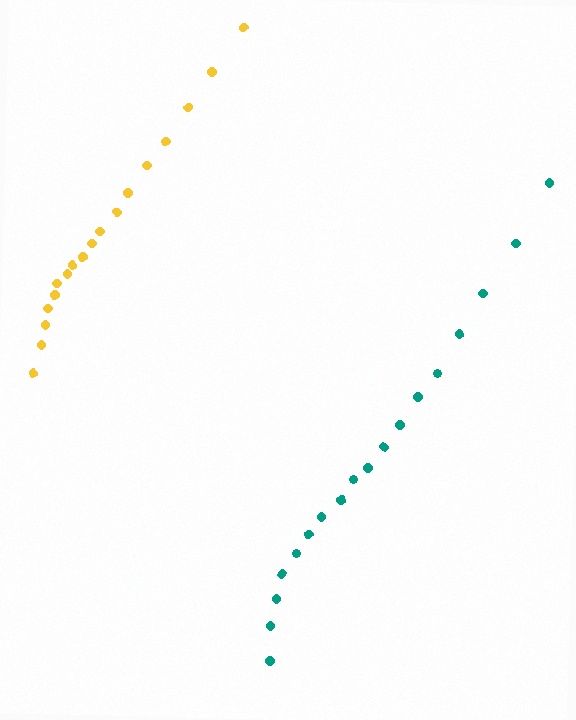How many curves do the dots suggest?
There are 2 distinct paths.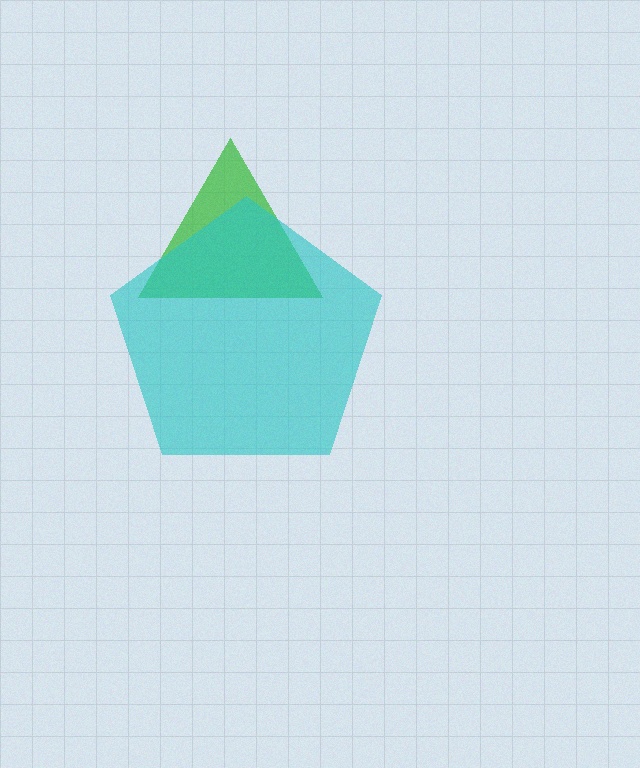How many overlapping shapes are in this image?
There are 2 overlapping shapes in the image.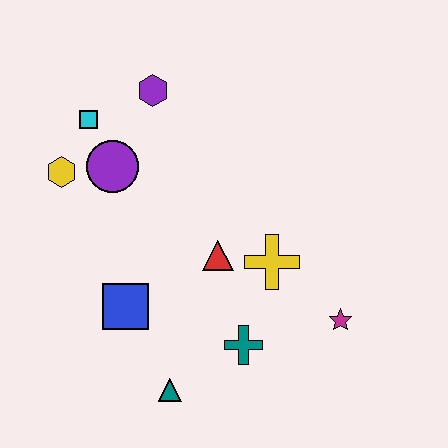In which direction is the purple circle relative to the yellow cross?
The purple circle is to the left of the yellow cross.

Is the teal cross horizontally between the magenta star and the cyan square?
Yes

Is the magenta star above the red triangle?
No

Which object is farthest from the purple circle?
The magenta star is farthest from the purple circle.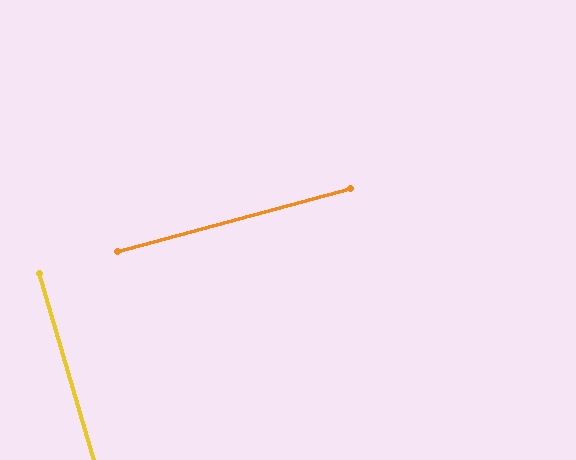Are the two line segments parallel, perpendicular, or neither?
Perpendicular — they meet at approximately 89°.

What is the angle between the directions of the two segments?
Approximately 89 degrees.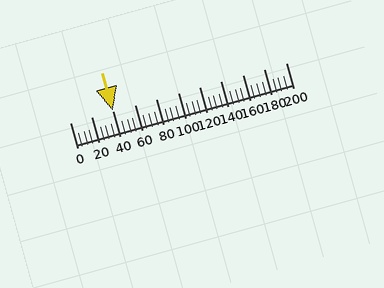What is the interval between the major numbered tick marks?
The major tick marks are spaced 20 units apart.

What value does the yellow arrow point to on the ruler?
The yellow arrow points to approximately 40.